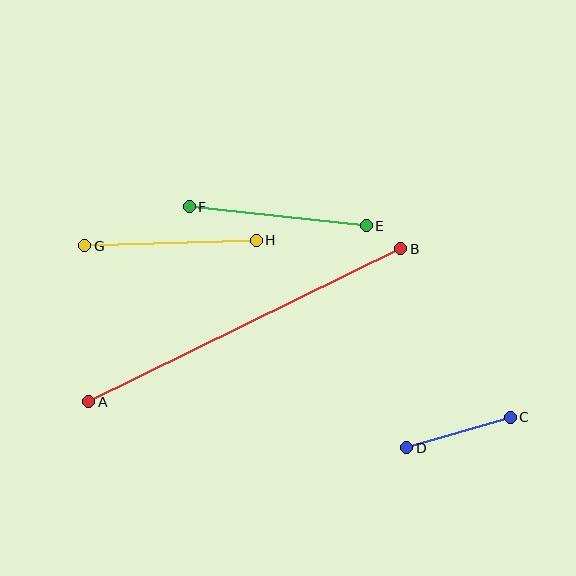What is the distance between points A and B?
The distance is approximately 348 pixels.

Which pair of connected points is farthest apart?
Points A and B are farthest apart.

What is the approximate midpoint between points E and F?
The midpoint is at approximately (278, 216) pixels.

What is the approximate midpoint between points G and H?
The midpoint is at approximately (171, 243) pixels.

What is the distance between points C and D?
The distance is approximately 108 pixels.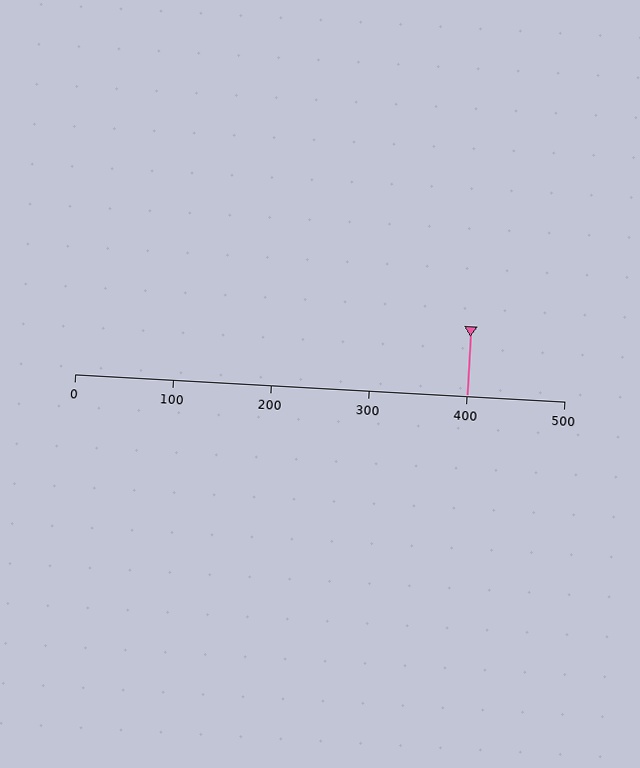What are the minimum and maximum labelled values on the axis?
The axis runs from 0 to 500.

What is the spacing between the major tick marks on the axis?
The major ticks are spaced 100 apart.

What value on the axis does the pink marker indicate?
The marker indicates approximately 400.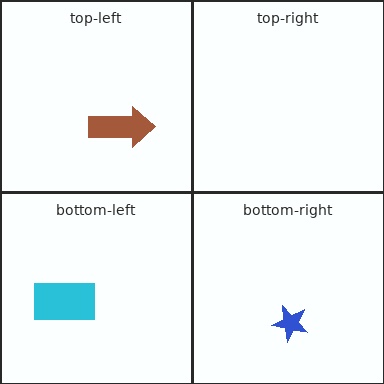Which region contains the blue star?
The bottom-right region.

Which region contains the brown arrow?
The top-left region.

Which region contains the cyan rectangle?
The bottom-left region.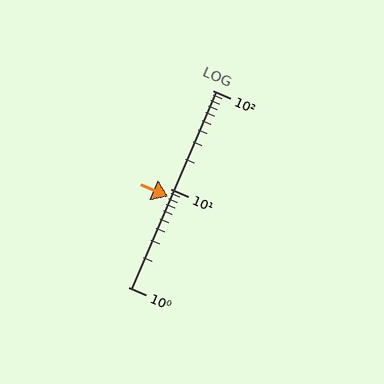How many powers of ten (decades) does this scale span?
The scale spans 2 decades, from 1 to 100.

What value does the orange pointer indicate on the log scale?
The pointer indicates approximately 8.4.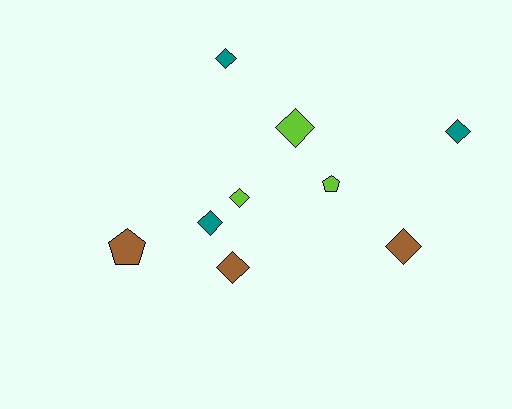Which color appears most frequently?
Brown, with 3 objects.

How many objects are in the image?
There are 9 objects.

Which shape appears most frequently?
Diamond, with 7 objects.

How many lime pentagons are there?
There is 1 lime pentagon.